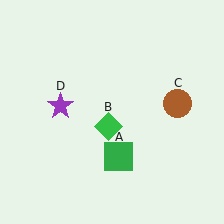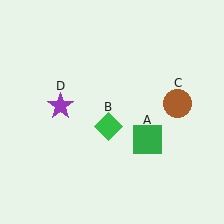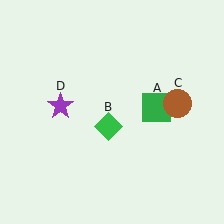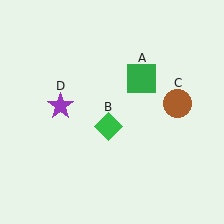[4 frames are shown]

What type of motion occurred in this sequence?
The green square (object A) rotated counterclockwise around the center of the scene.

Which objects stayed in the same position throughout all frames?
Green diamond (object B) and brown circle (object C) and purple star (object D) remained stationary.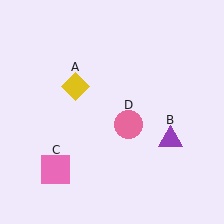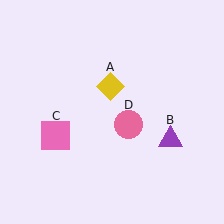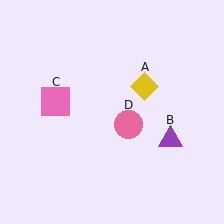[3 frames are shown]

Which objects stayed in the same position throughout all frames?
Purple triangle (object B) and pink circle (object D) remained stationary.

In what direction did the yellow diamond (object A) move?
The yellow diamond (object A) moved right.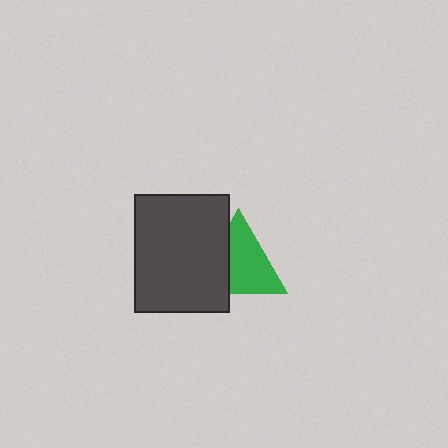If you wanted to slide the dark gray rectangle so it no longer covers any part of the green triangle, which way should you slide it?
Slide it left — that is the most direct way to separate the two shapes.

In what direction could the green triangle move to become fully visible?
The green triangle could move right. That would shift it out from behind the dark gray rectangle entirely.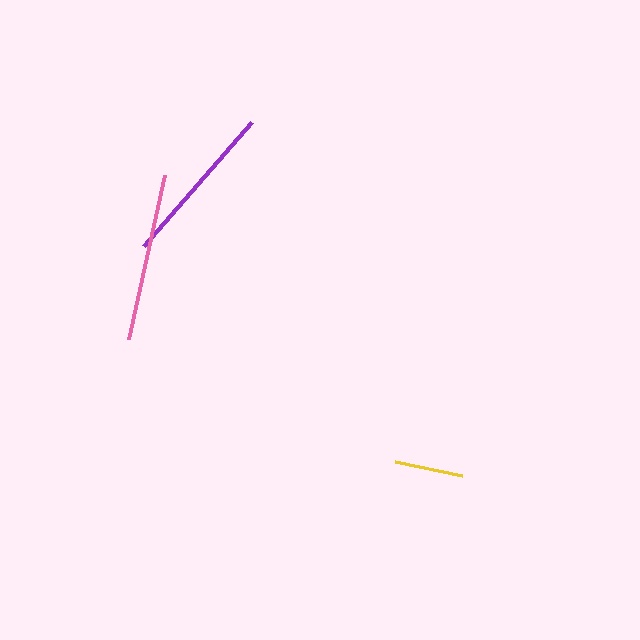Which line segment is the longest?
The pink line is the longest at approximately 168 pixels.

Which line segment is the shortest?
The yellow line is the shortest at approximately 69 pixels.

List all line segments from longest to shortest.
From longest to shortest: pink, purple, yellow.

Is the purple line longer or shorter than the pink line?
The pink line is longer than the purple line.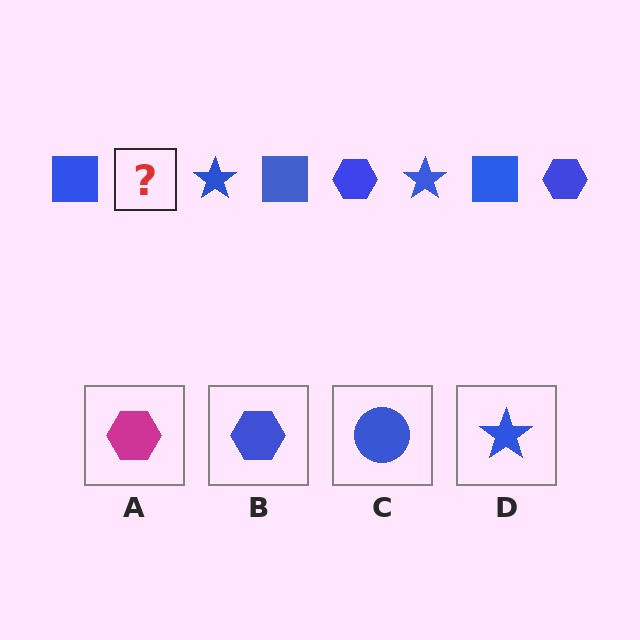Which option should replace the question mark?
Option B.